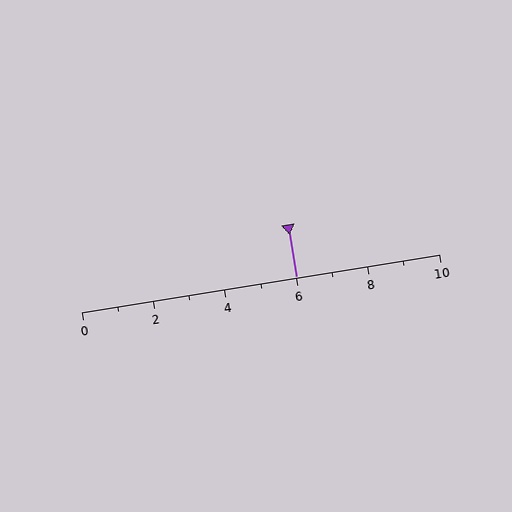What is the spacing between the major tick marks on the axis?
The major ticks are spaced 2 apart.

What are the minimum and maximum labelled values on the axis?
The axis runs from 0 to 10.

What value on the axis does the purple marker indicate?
The marker indicates approximately 6.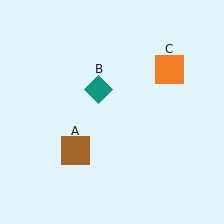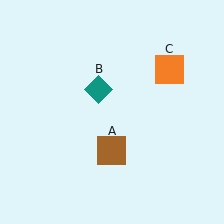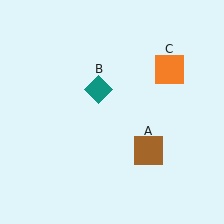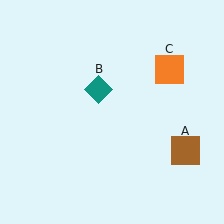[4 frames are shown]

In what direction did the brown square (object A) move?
The brown square (object A) moved right.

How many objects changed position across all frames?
1 object changed position: brown square (object A).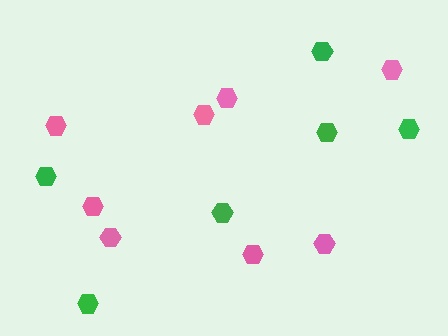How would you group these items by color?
There are 2 groups: one group of pink hexagons (8) and one group of green hexagons (6).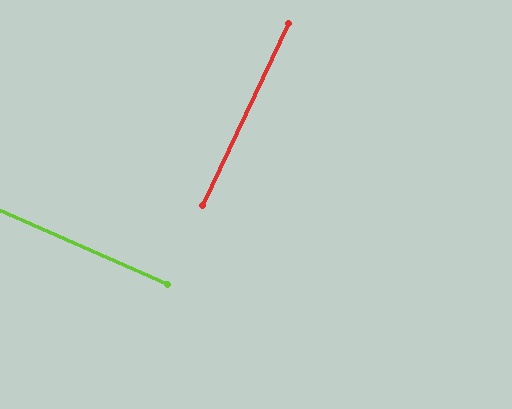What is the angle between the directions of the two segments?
Approximately 89 degrees.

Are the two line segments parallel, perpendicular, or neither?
Perpendicular — they meet at approximately 89°.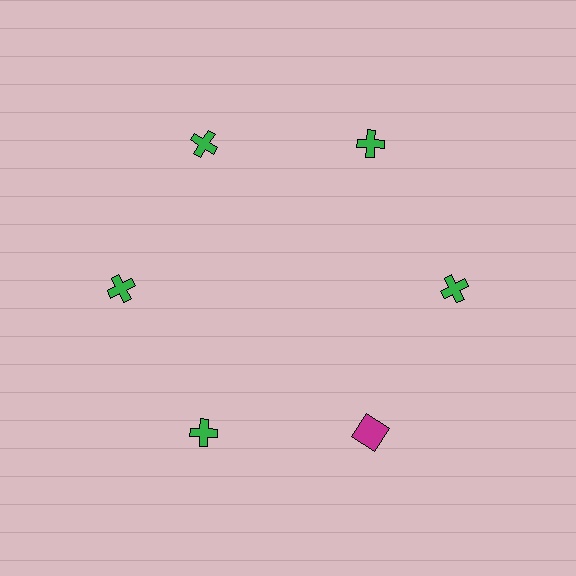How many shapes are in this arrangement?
There are 6 shapes arranged in a ring pattern.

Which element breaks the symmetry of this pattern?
The magenta square at roughly the 5 o'clock position breaks the symmetry. All other shapes are green crosses.